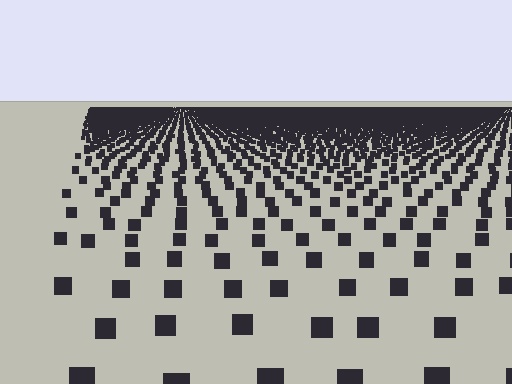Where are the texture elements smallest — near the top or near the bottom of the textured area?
Near the top.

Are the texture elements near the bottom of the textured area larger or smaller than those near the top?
Larger. Near the bottom, elements are closer to the viewer and appear at a bigger on-screen size.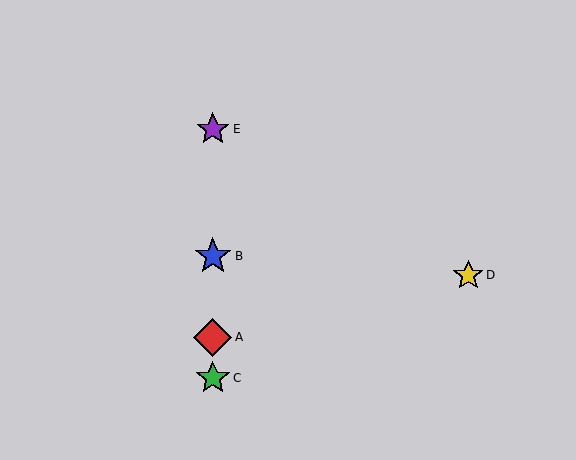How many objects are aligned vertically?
4 objects (A, B, C, E) are aligned vertically.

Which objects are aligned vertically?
Objects A, B, C, E are aligned vertically.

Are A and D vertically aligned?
No, A is at x≈213 and D is at x≈468.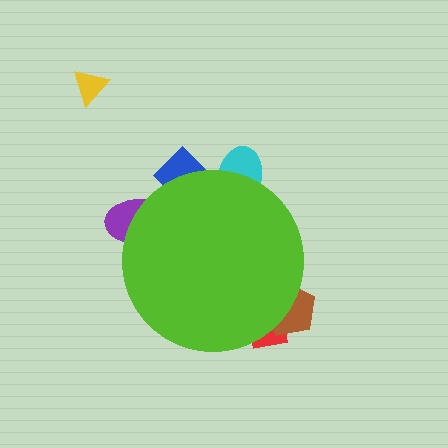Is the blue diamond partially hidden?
Yes, the blue diamond is partially hidden behind the lime circle.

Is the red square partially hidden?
Yes, the red square is partially hidden behind the lime circle.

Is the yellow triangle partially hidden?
No, the yellow triangle is fully visible.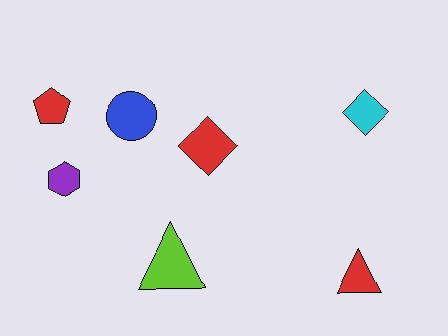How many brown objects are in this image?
There are no brown objects.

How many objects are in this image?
There are 7 objects.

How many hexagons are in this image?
There is 1 hexagon.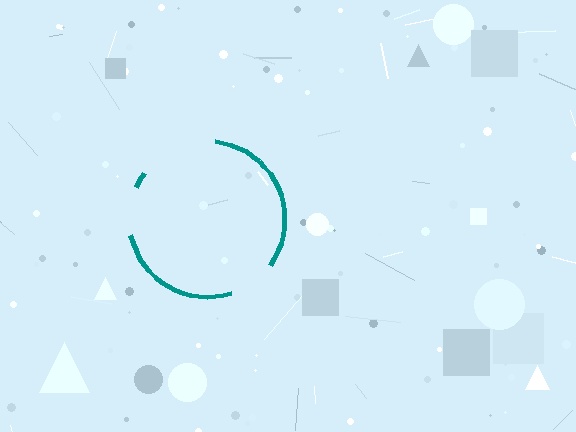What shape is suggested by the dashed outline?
The dashed outline suggests a circle.